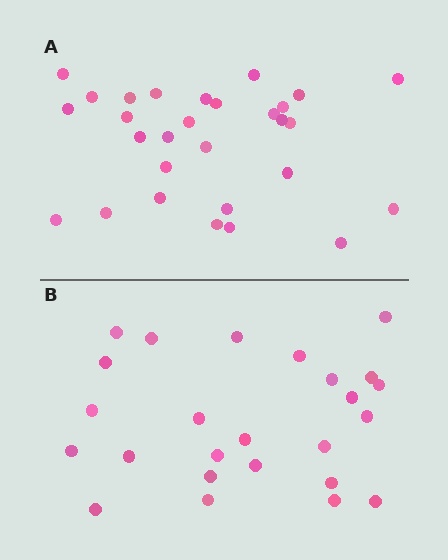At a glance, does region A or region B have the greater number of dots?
Region A (the top region) has more dots.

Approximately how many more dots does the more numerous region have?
Region A has about 4 more dots than region B.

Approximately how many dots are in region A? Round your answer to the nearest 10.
About 30 dots. (The exact count is 29, which rounds to 30.)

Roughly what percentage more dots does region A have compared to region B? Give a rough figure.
About 15% more.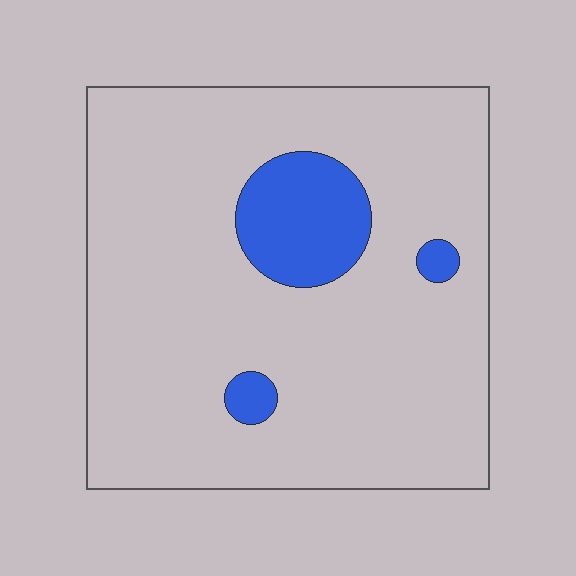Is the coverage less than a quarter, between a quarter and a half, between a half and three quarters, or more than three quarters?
Less than a quarter.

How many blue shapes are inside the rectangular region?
3.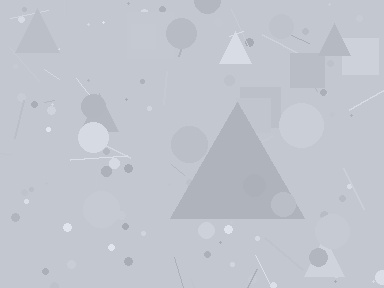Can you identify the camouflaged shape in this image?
The camouflaged shape is a triangle.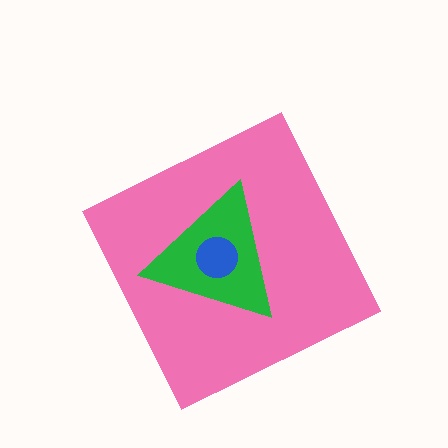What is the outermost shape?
The pink diamond.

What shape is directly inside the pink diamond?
The green triangle.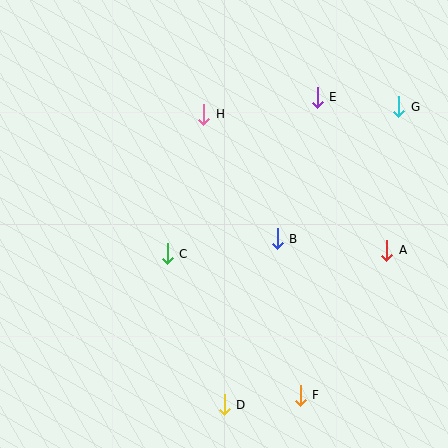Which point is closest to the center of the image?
Point B at (277, 239) is closest to the center.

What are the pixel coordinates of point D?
Point D is at (224, 405).